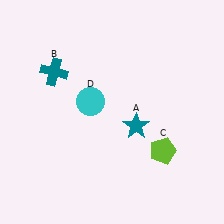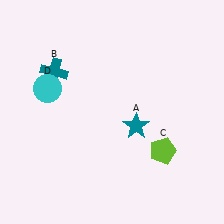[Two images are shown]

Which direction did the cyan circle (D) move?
The cyan circle (D) moved left.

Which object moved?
The cyan circle (D) moved left.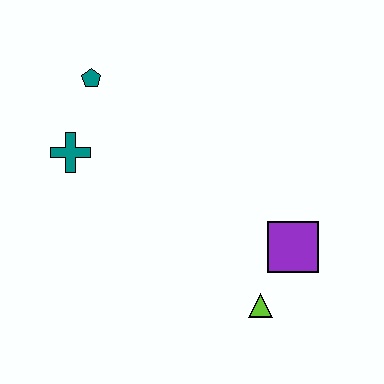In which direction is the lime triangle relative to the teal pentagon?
The lime triangle is below the teal pentagon.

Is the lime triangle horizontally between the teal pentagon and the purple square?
Yes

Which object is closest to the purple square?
The lime triangle is closest to the purple square.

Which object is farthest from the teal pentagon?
The lime triangle is farthest from the teal pentagon.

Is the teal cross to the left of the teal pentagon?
Yes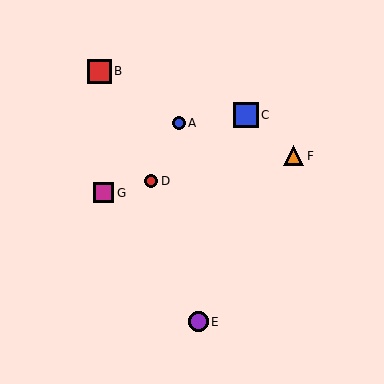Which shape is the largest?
The blue square (labeled C) is the largest.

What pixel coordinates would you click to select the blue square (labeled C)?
Click at (246, 115) to select the blue square C.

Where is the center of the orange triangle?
The center of the orange triangle is at (294, 156).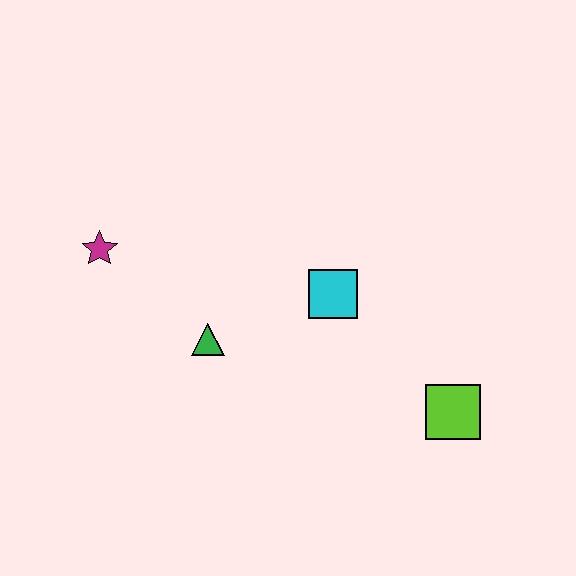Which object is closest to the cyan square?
The green triangle is closest to the cyan square.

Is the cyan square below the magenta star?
Yes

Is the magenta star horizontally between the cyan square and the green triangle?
No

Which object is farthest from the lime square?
The magenta star is farthest from the lime square.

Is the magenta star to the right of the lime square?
No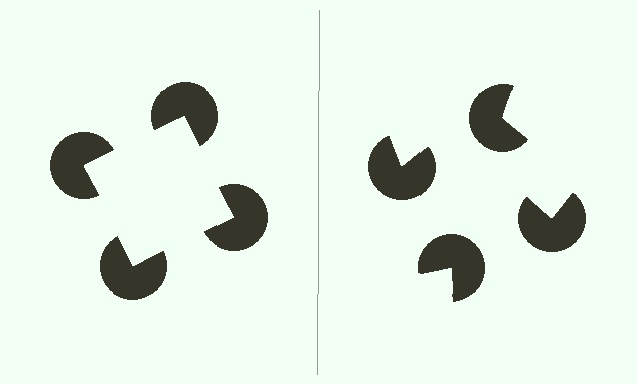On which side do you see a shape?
An illusory square appears on the left side. On the right side the wedge cuts are rotated, so no coherent shape forms.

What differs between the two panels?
The pac-man discs are positioned identically on both sides; only the wedge orientations differ. On the left they align to a square; on the right they are misaligned.